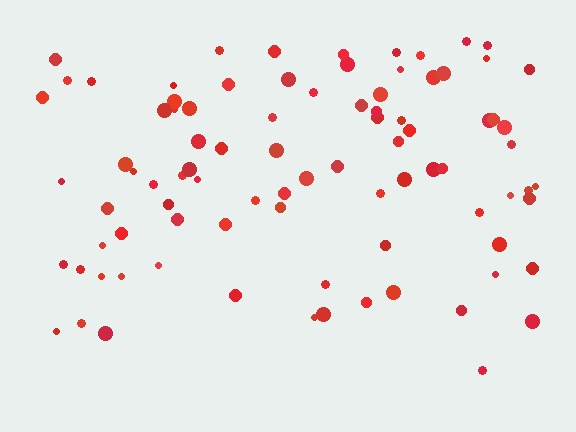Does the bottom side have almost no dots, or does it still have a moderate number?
Still a moderate number, just noticeably fewer than the top.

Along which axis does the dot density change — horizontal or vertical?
Vertical.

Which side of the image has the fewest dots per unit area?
The bottom.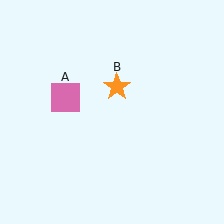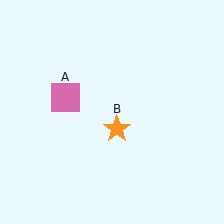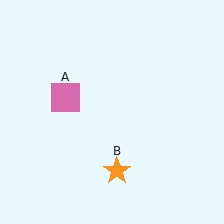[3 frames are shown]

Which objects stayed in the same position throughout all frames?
Pink square (object A) remained stationary.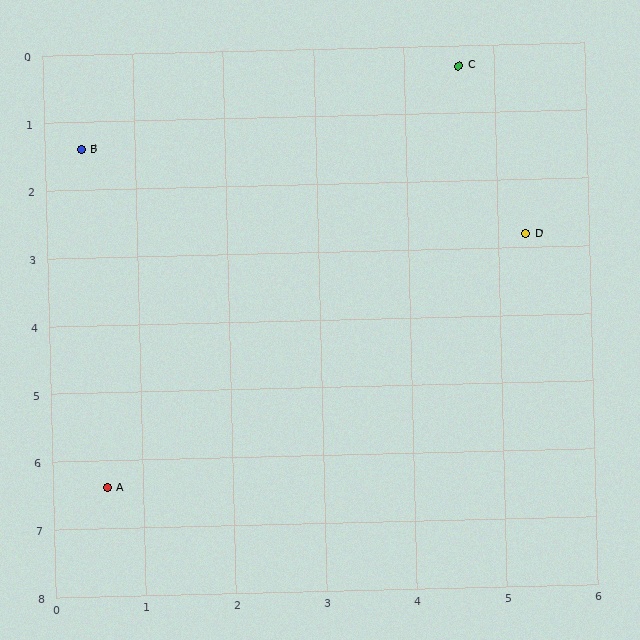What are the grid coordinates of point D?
Point D is at approximately (5.3, 2.8).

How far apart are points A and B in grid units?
Points A and B are about 5.0 grid units apart.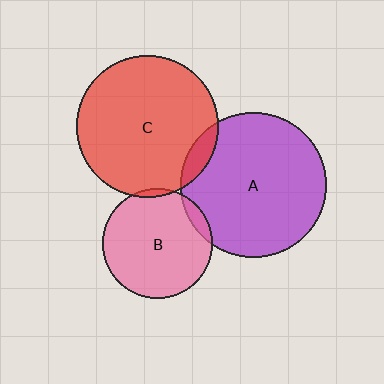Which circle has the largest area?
Circle A (purple).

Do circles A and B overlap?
Yes.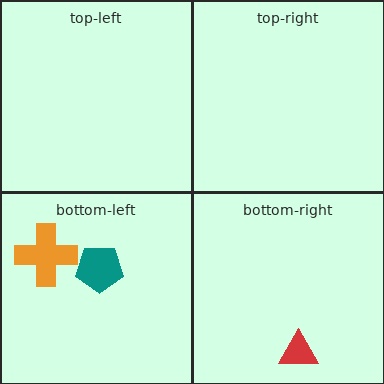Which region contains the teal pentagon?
The bottom-left region.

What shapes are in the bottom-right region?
The red triangle.